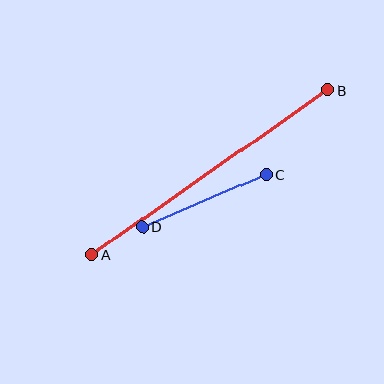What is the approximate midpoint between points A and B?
The midpoint is at approximately (210, 172) pixels.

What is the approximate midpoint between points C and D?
The midpoint is at approximately (204, 201) pixels.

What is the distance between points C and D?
The distance is approximately 135 pixels.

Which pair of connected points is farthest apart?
Points A and B are farthest apart.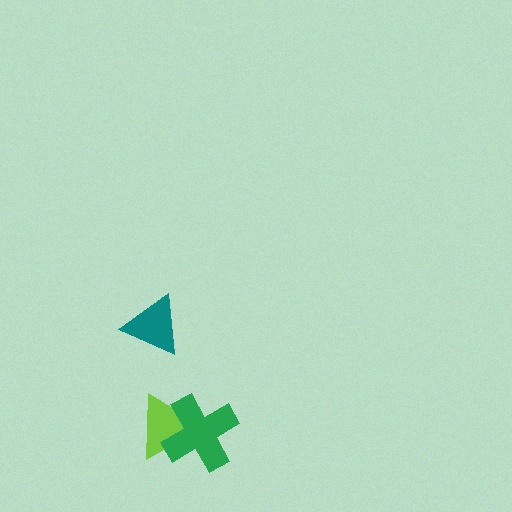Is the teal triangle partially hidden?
No, no other shape covers it.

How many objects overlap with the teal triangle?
0 objects overlap with the teal triangle.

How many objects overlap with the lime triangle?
1 object overlaps with the lime triangle.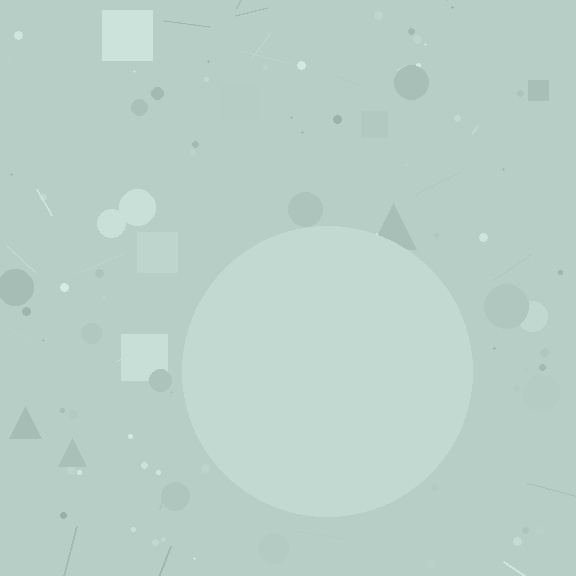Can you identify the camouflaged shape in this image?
The camouflaged shape is a circle.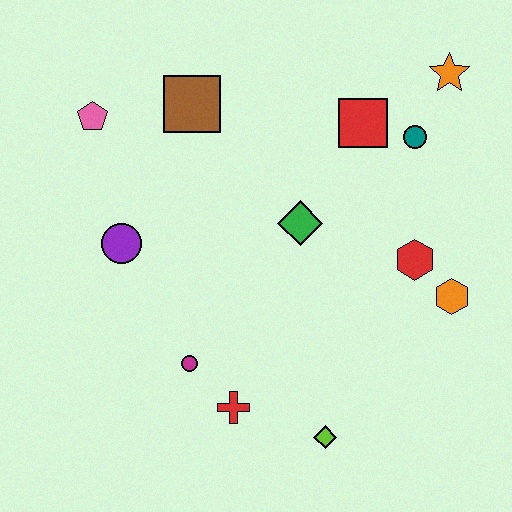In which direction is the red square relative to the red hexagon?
The red square is above the red hexagon.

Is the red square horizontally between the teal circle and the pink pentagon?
Yes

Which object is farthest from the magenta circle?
The orange star is farthest from the magenta circle.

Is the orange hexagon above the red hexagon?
No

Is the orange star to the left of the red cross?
No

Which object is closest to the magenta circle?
The red cross is closest to the magenta circle.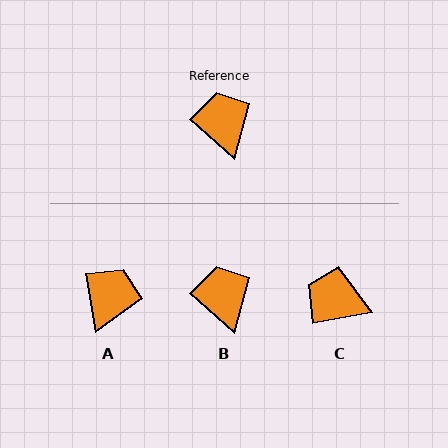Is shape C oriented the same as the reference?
No, it is off by about 51 degrees.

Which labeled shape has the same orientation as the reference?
B.